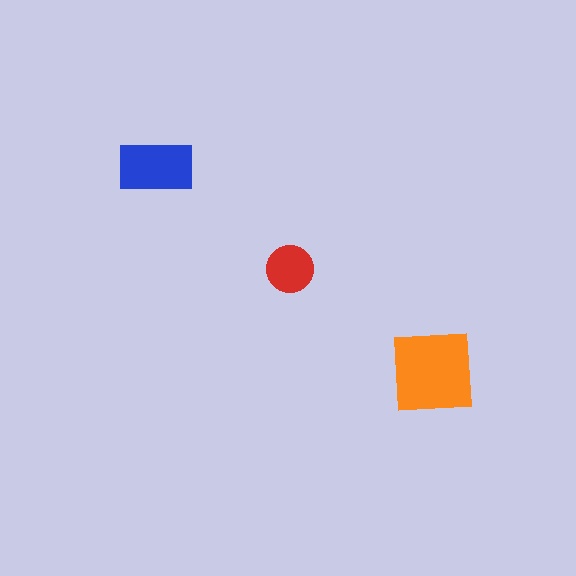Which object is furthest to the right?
The orange square is rightmost.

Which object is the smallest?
The red circle.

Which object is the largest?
The orange square.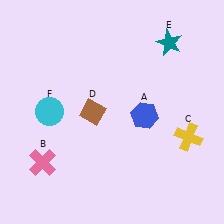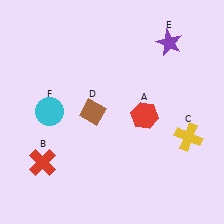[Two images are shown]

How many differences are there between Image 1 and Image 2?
There are 3 differences between the two images.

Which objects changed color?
A changed from blue to red. B changed from pink to red. E changed from teal to purple.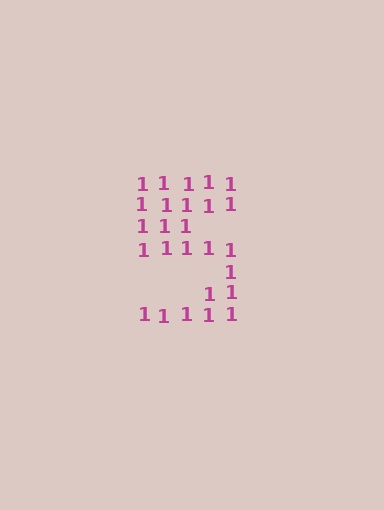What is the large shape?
The large shape is the digit 5.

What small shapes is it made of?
It is made of small digit 1's.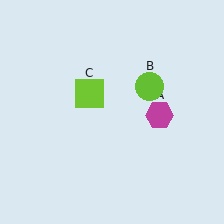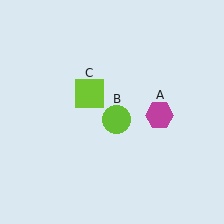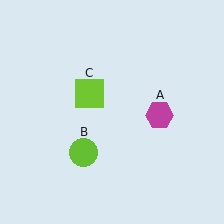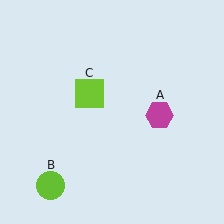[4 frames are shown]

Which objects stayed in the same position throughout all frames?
Magenta hexagon (object A) and lime square (object C) remained stationary.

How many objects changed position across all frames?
1 object changed position: lime circle (object B).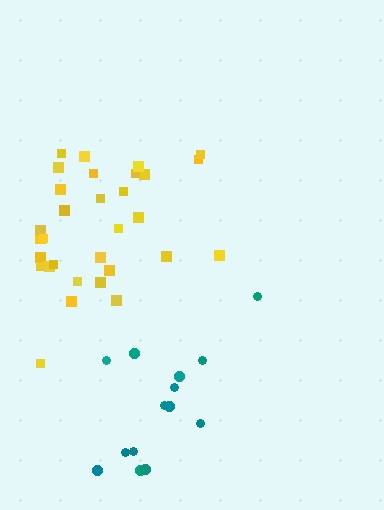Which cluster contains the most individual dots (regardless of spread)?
Yellow (31).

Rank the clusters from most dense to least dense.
yellow, teal.